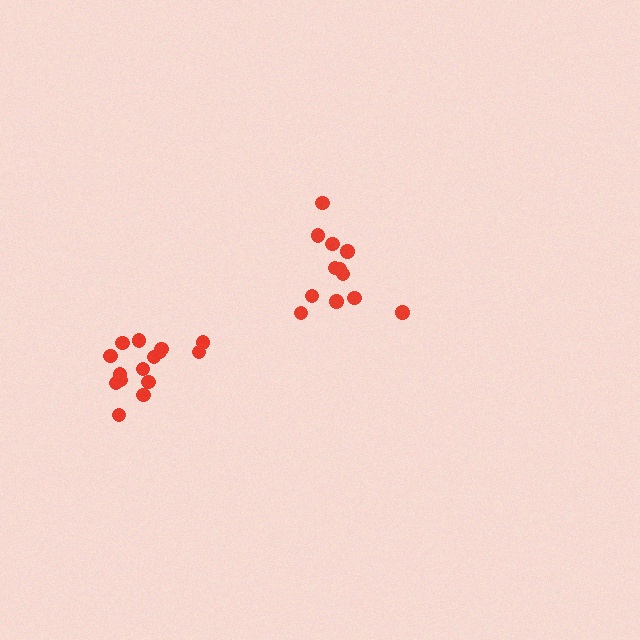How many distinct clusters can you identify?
There are 2 distinct clusters.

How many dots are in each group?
Group 1: 15 dots, Group 2: 12 dots (27 total).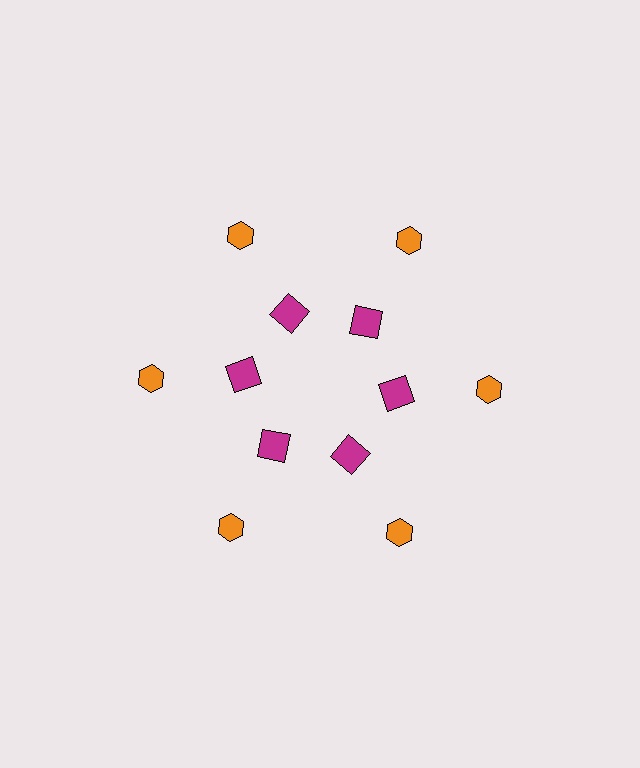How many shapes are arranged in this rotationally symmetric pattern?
There are 12 shapes, arranged in 6 groups of 2.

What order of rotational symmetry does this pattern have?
This pattern has 6-fold rotational symmetry.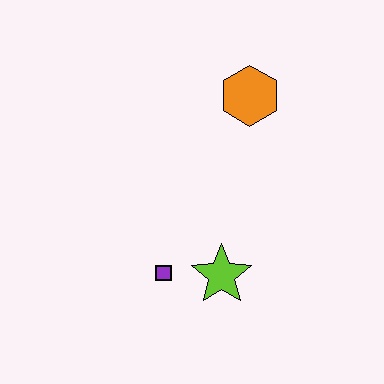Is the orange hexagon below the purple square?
No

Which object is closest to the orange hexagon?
The lime star is closest to the orange hexagon.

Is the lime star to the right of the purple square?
Yes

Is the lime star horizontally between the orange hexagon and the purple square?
Yes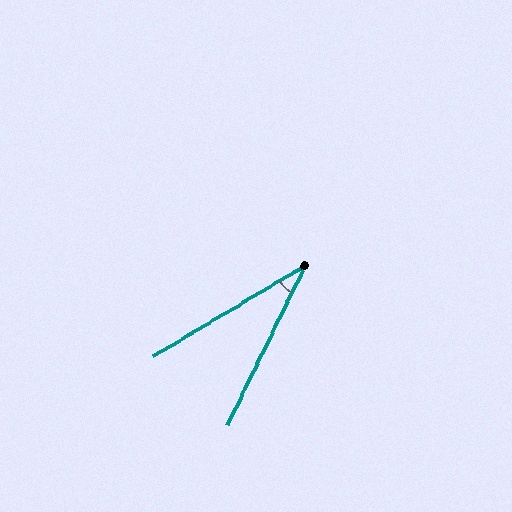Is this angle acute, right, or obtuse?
It is acute.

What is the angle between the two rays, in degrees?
Approximately 33 degrees.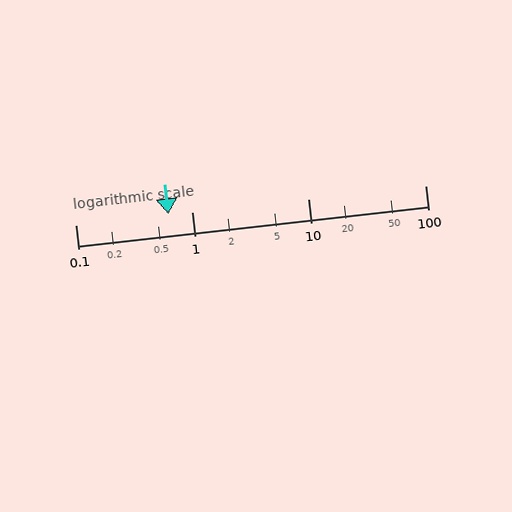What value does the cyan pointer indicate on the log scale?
The pointer indicates approximately 0.63.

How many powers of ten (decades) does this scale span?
The scale spans 3 decades, from 0.1 to 100.